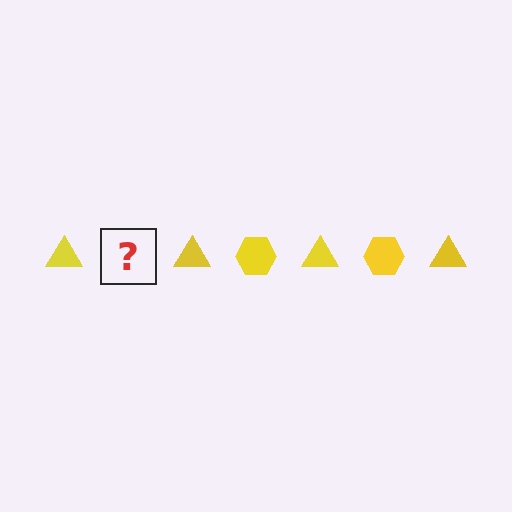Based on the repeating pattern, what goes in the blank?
The blank should be a yellow hexagon.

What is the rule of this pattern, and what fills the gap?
The rule is that the pattern cycles through triangle, hexagon shapes in yellow. The gap should be filled with a yellow hexagon.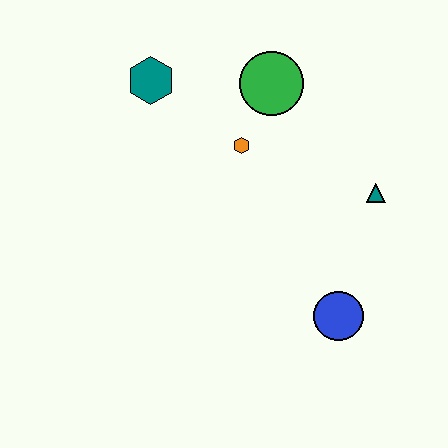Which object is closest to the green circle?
The orange hexagon is closest to the green circle.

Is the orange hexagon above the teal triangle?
Yes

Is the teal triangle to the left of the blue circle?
No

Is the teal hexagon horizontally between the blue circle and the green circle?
No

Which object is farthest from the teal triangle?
The teal hexagon is farthest from the teal triangle.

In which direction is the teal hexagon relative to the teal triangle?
The teal hexagon is to the left of the teal triangle.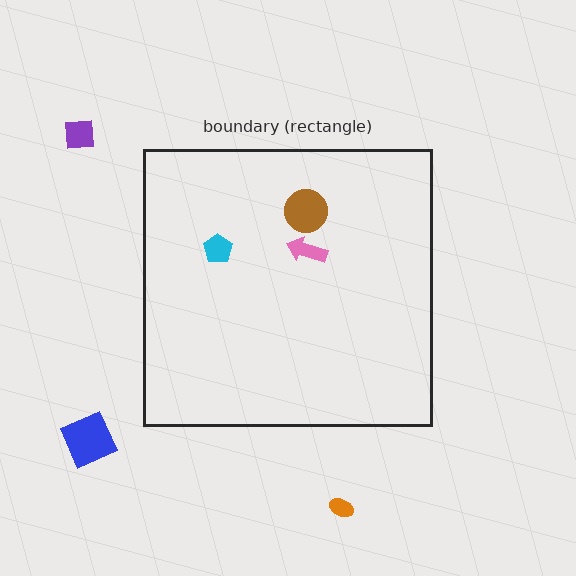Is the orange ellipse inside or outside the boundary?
Outside.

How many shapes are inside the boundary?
3 inside, 3 outside.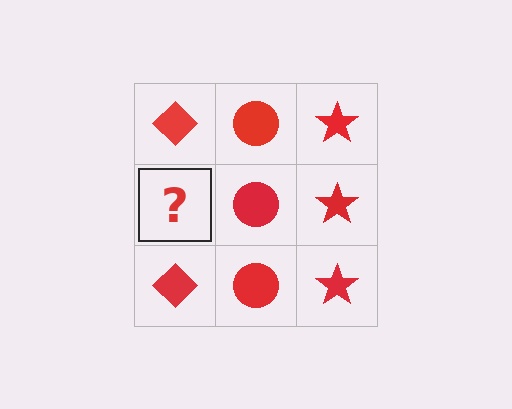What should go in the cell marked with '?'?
The missing cell should contain a red diamond.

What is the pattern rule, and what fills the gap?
The rule is that each column has a consistent shape. The gap should be filled with a red diamond.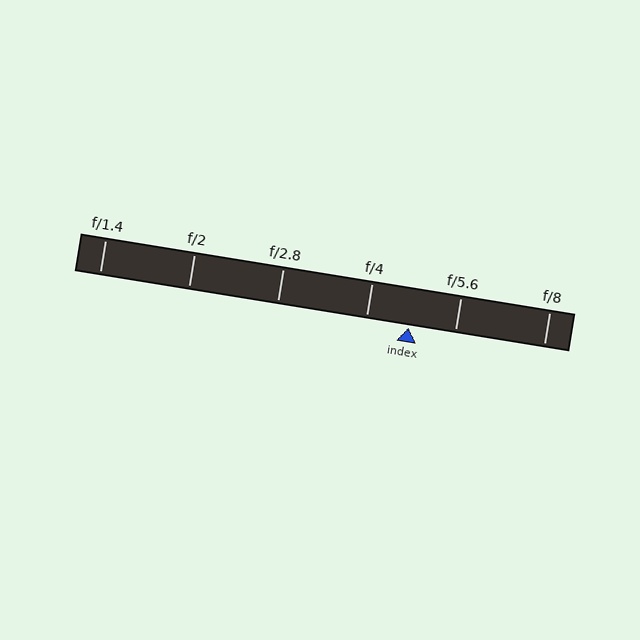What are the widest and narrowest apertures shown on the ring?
The widest aperture shown is f/1.4 and the narrowest is f/8.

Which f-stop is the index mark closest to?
The index mark is closest to f/4.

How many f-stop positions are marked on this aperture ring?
There are 6 f-stop positions marked.